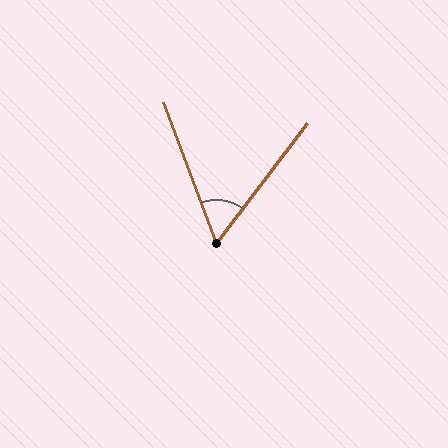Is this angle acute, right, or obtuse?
It is acute.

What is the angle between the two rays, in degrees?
Approximately 58 degrees.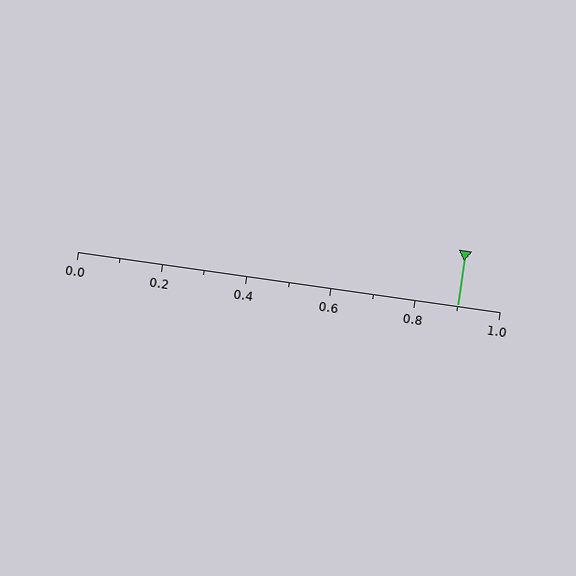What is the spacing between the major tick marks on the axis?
The major ticks are spaced 0.2 apart.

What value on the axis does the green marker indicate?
The marker indicates approximately 0.9.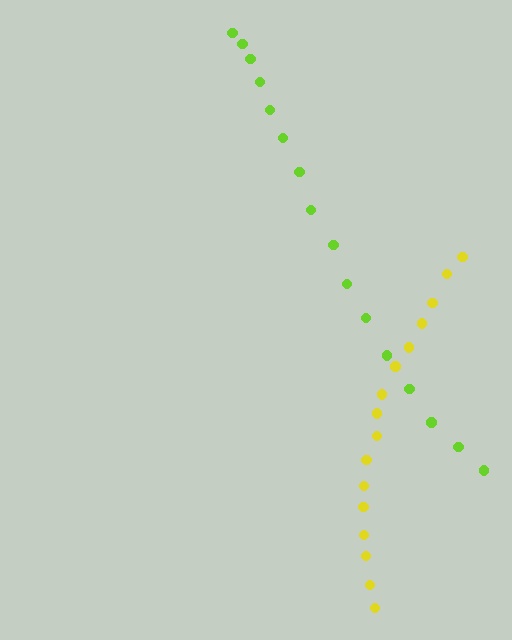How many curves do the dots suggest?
There are 2 distinct paths.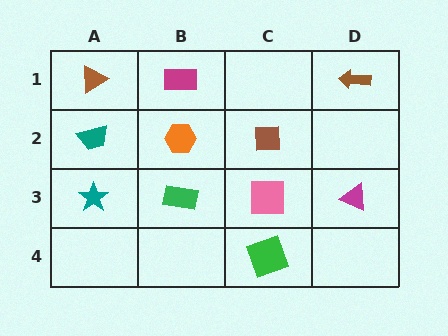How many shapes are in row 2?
3 shapes.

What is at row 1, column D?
A brown arrow.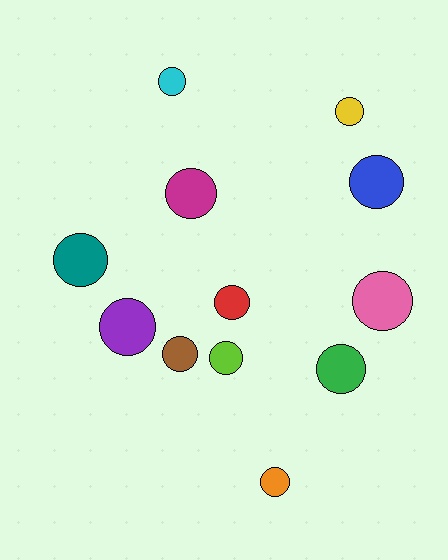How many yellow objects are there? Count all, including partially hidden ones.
There is 1 yellow object.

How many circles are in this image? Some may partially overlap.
There are 12 circles.